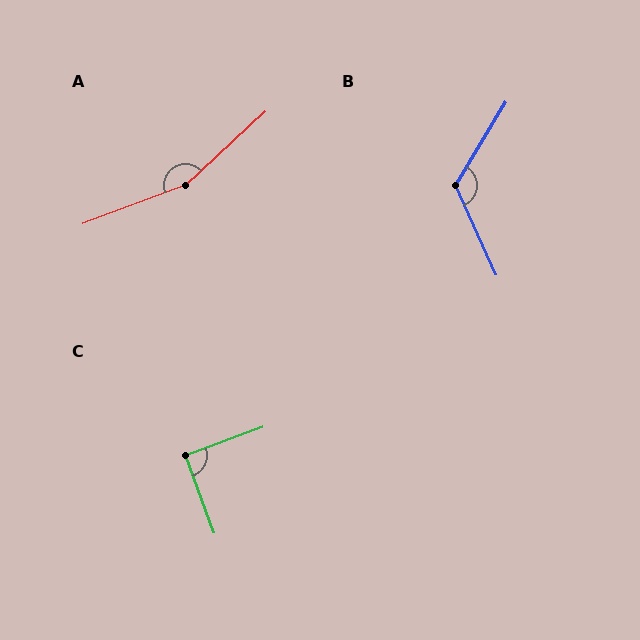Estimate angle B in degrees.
Approximately 124 degrees.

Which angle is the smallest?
C, at approximately 90 degrees.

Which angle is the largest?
A, at approximately 158 degrees.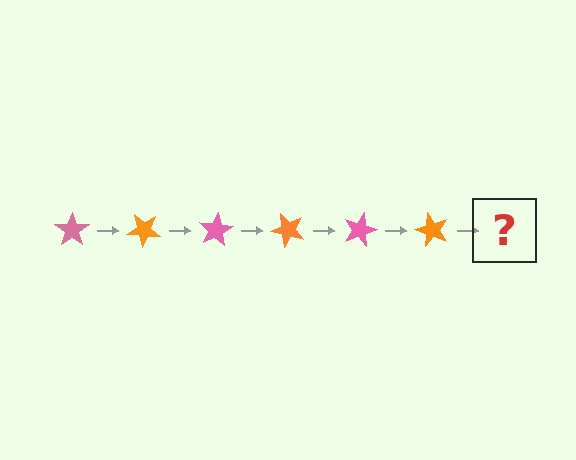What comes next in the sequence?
The next element should be a pink star, rotated 240 degrees from the start.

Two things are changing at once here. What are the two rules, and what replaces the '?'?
The two rules are that it rotates 40 degrees each step and the color cycles through pink and orange. The '?' should be a pink star, rotated 240 degrees from the start.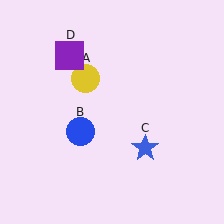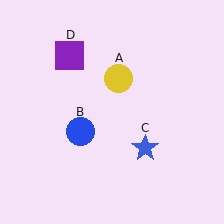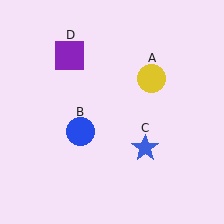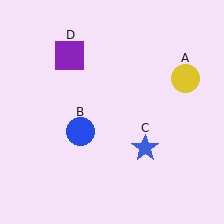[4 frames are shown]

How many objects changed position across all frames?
1 object changed position: yellow circle (object A).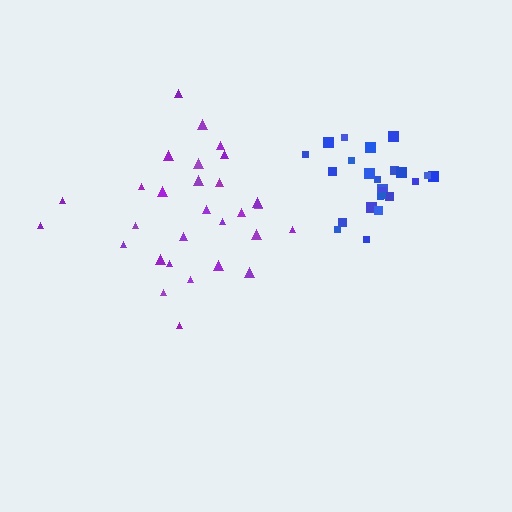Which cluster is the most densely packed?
Blue.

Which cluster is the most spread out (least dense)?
Purple.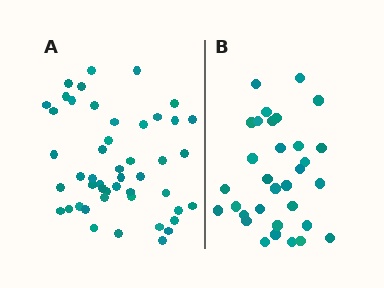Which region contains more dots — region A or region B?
Region A (the left region) has more dots.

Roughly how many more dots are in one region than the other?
Region A has approximately 15 more dots than region B.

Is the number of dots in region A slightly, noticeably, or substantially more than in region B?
Region A has substantially more. The ratio is roughly 1.5 to 1.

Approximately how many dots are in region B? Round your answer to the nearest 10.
About 30 dots. (The exact count is 32, which rounds to 30.)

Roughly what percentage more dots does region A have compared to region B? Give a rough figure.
About 50% more.